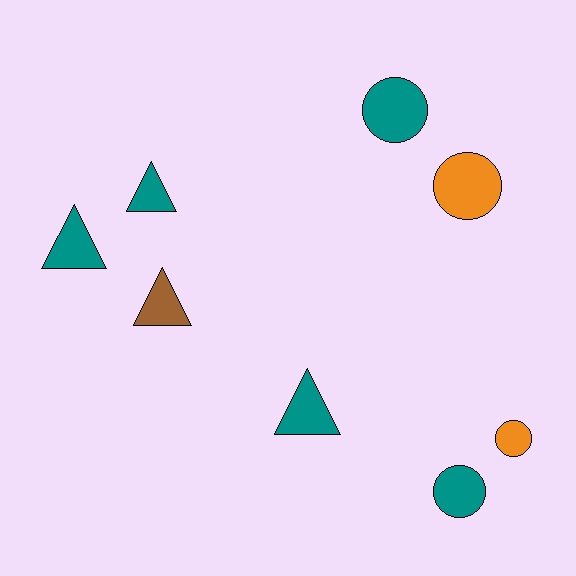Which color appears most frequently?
Teal, with 5 objects.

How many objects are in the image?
There are 8 objects.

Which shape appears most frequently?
Circle, with 4 objects.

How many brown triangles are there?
There is 1 brown triangle.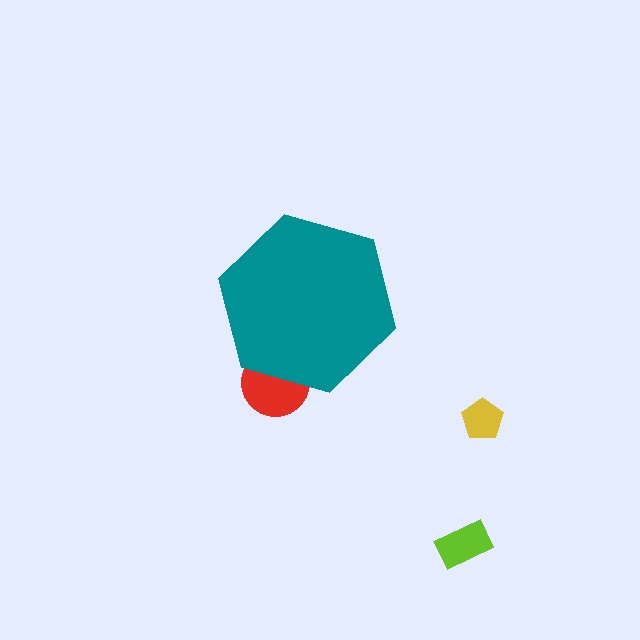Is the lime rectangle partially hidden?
No, the lime rectangle is fully visible.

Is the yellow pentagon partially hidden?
No, the yellow pentagon is fully visible.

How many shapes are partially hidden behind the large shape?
1 shape is partially hidden.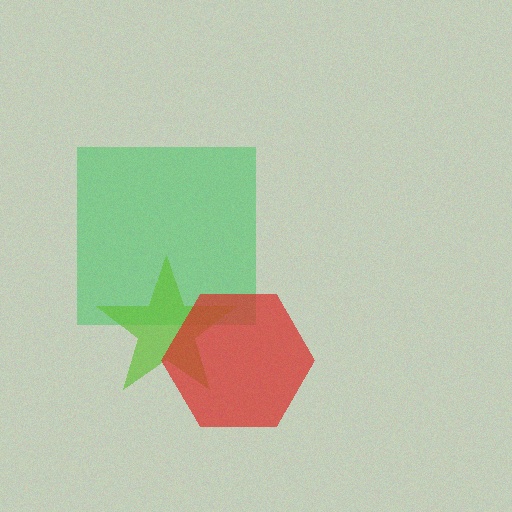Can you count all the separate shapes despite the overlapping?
Yes, there are 3 separate shapes.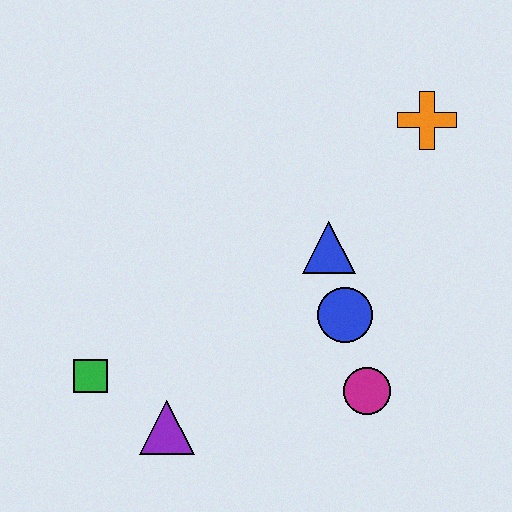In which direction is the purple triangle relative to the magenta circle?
The purple triangle is to the left of the magenta circle.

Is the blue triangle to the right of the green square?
Yes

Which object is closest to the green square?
The purple triangle is closest to the green square.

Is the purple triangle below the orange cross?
Yes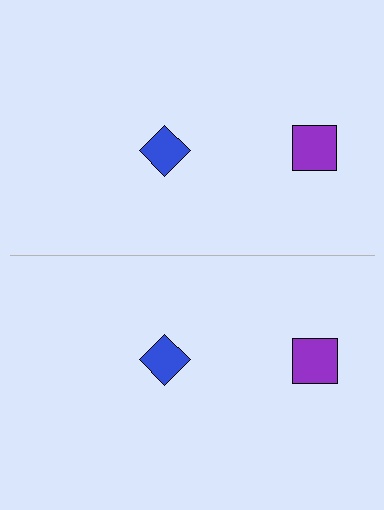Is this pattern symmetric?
Yes, this pattern has bilateral (reflection) symmetry.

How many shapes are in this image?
There are 4 shapes in this image.